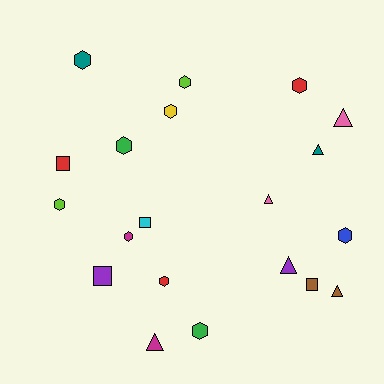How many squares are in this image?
There are 4 squares.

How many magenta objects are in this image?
There are 2 magenta objects.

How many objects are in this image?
There are 20 objects.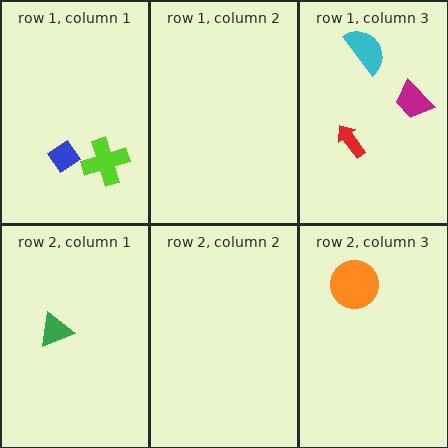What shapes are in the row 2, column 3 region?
The orange circle.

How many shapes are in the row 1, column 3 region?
3.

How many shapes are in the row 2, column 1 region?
1.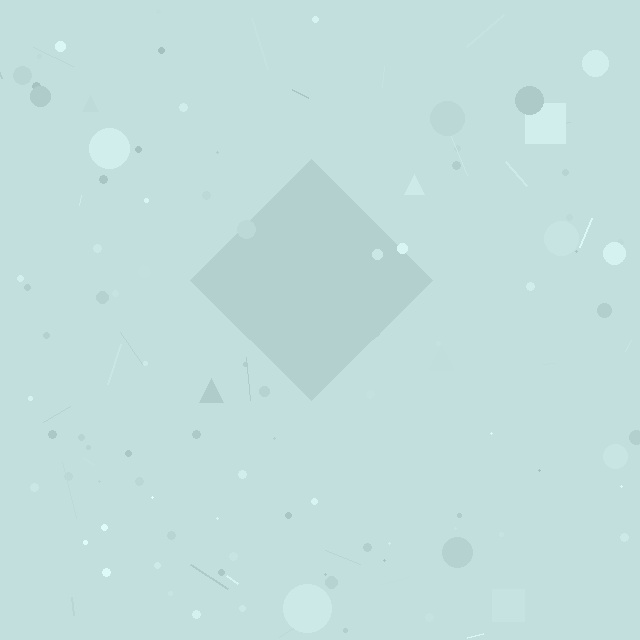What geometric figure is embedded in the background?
A diamond is embedded in the background.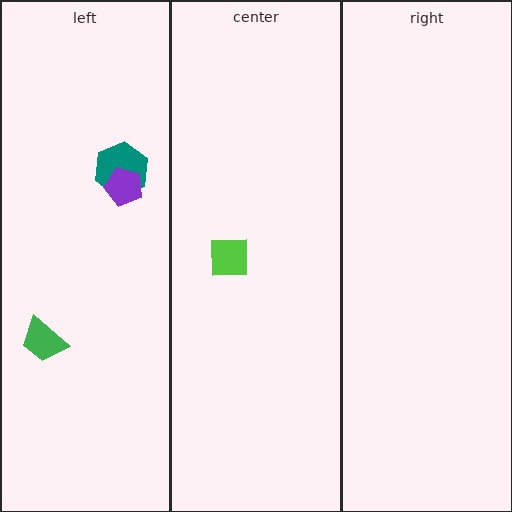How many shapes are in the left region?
3.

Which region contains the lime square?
The center region.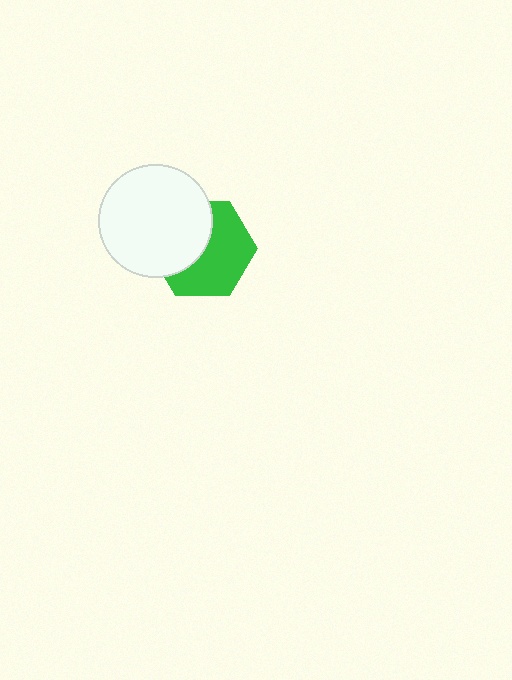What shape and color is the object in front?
The object in front is a white circle.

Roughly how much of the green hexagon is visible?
About half of it is visible (roughly 56%).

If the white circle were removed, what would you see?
You would see the complete green hexagon.